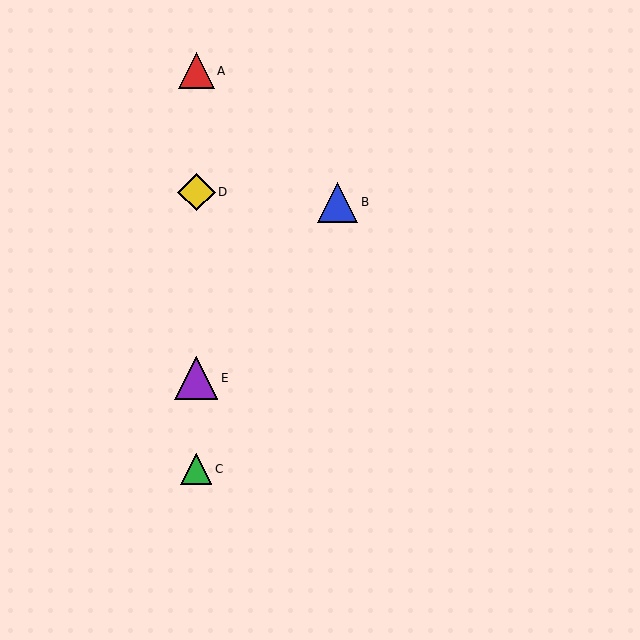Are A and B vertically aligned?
No, A is at x≈196 and B is at x≈338.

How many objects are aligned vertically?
4 objects (A, C, D, E) are aligned vertically.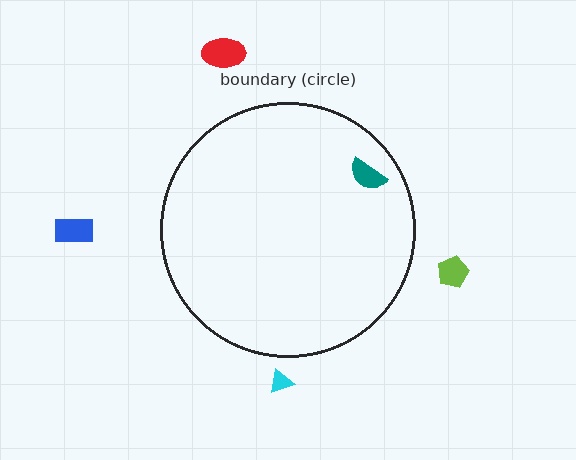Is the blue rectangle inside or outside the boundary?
Outside.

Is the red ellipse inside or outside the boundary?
Outside.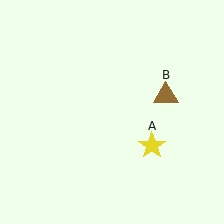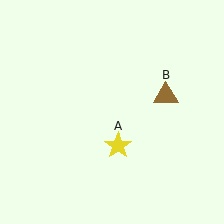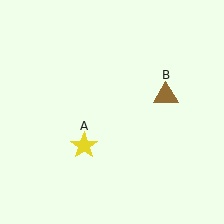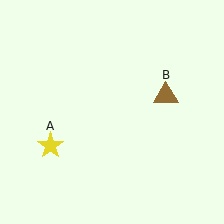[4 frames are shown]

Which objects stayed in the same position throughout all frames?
Brown triangle (object B) remained stationary.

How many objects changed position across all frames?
1 object changed position: yellow star (object A).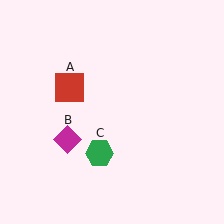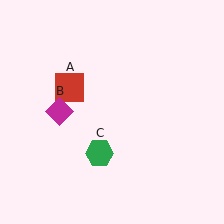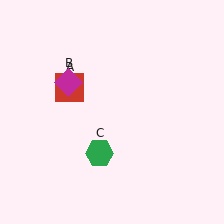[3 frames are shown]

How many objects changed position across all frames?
1 object changed position: magenta diamond (object B).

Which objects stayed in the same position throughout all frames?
Red square (object A) and green hexagon (object C) remained stationary.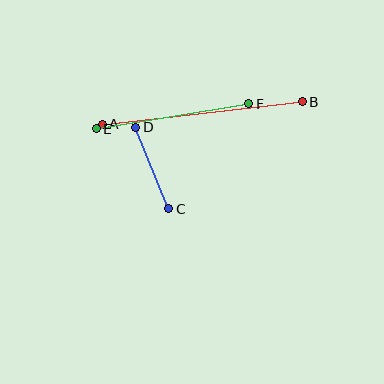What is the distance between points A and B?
The distance is approximately 201 pixels.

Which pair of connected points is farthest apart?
Points A and B are farthest apart.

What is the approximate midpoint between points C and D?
The midpoint is at approximately (152, 168) pixels.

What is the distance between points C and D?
The distance is approximately 88 pixels.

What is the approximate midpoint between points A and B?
The midpoint is at approximately (202, 113) pixels.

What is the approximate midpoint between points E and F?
The midpoint is at approximately (172, 116) pixels.